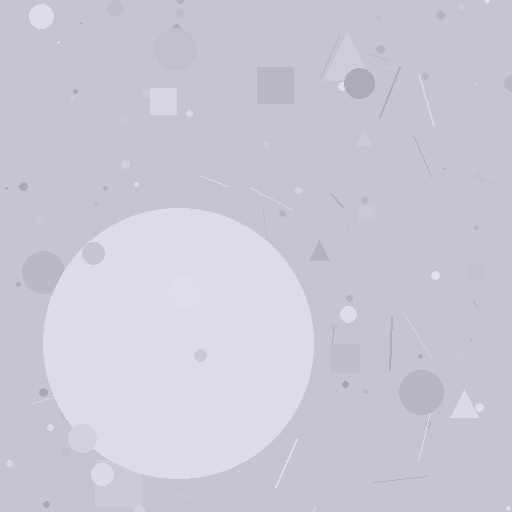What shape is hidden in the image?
A circle is hidden in the image.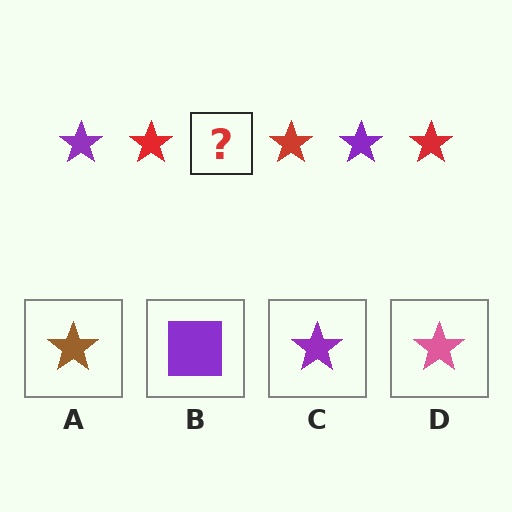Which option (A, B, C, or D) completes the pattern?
C.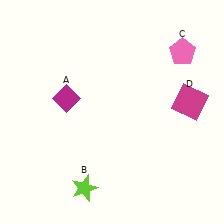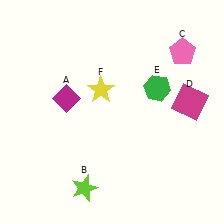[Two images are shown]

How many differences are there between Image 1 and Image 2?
There are 2 differences between the two images.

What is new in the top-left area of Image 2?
A yellow star (F) was added in the top-left area of Image 2.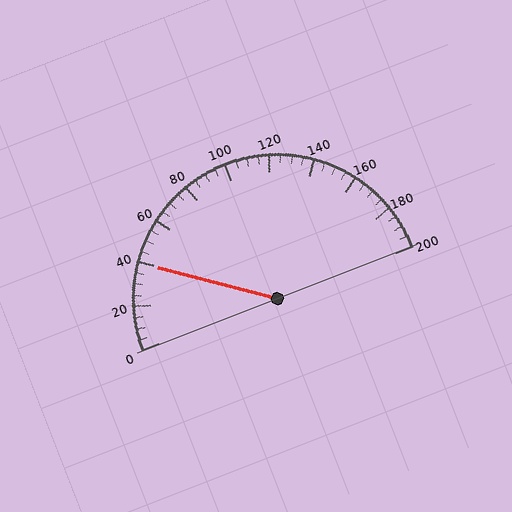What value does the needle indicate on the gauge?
The needle indicates approximately 40.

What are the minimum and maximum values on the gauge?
The gauge ranges from 0 to 200.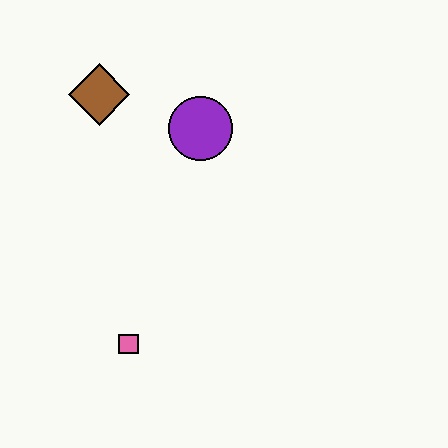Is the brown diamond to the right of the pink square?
No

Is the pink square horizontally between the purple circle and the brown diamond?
Yes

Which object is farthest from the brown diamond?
The pink square is farthest from the brown diamond.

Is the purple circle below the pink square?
No